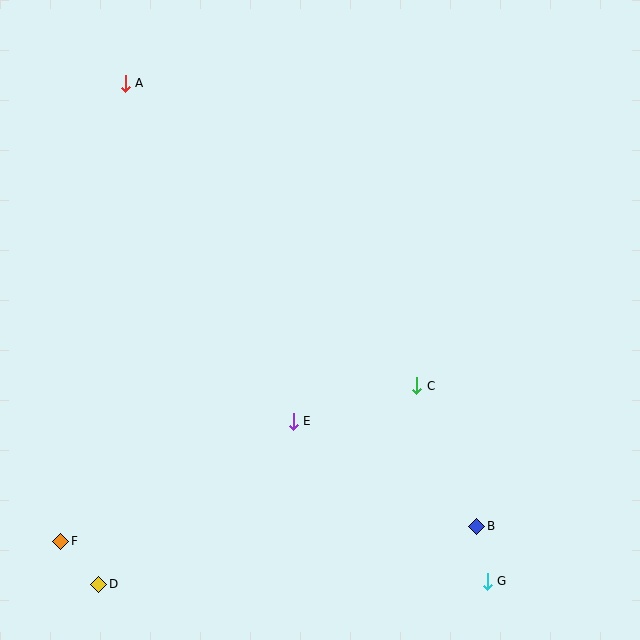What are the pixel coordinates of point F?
Point F is at (61, 541).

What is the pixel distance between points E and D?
The distance between E and D is 254 pixels.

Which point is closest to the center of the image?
Point E at (293, 421) is closest to the center.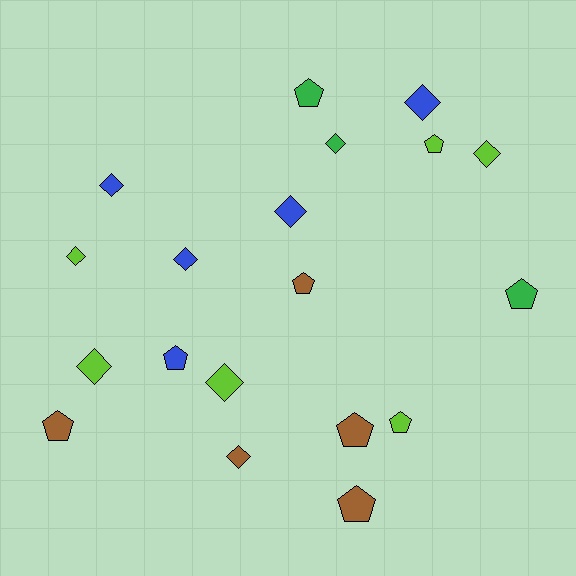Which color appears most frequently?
Lime, with 6 objects.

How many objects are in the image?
There are 19 objects.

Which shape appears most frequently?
Diamond, with 10 objects.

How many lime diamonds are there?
There are 4 lime diamonds.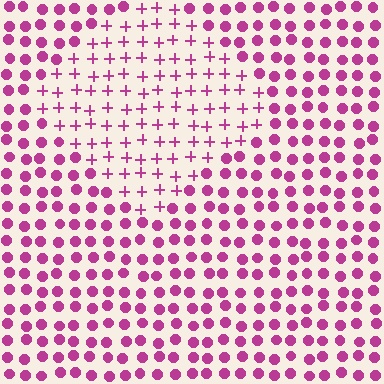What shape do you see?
I see a diamond.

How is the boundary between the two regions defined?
The boundary is defined by a change in element shape: plus signs inside vs. circles outside. All elements share the same color and spacing.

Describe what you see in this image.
The image is filled with small magenta elements arranged in a uniform grid. A diamond-shaped region contains plus signs, while the surrounding area contains circles. The boundary is defined purely by the change in element shape.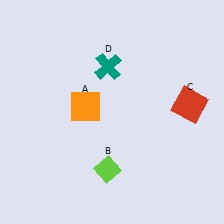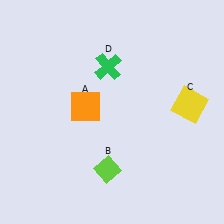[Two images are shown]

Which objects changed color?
C changed from red to yellow. D changed from teal to green.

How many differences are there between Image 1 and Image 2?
There are 2 differences between the two images.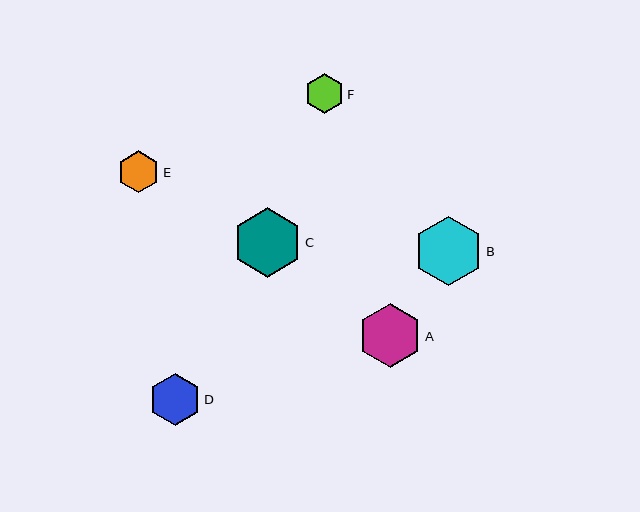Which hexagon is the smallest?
Hexagon F is the smallest with a size of approximately 39 pixels.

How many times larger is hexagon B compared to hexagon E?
Hexagon B is approximately 1.6 times the size of hexagon E.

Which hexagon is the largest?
Hexagon B is the largest with a size of approximately 69 pixels.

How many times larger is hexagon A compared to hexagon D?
Hexagon A is approximately 1.2 times the size of hexagon D.